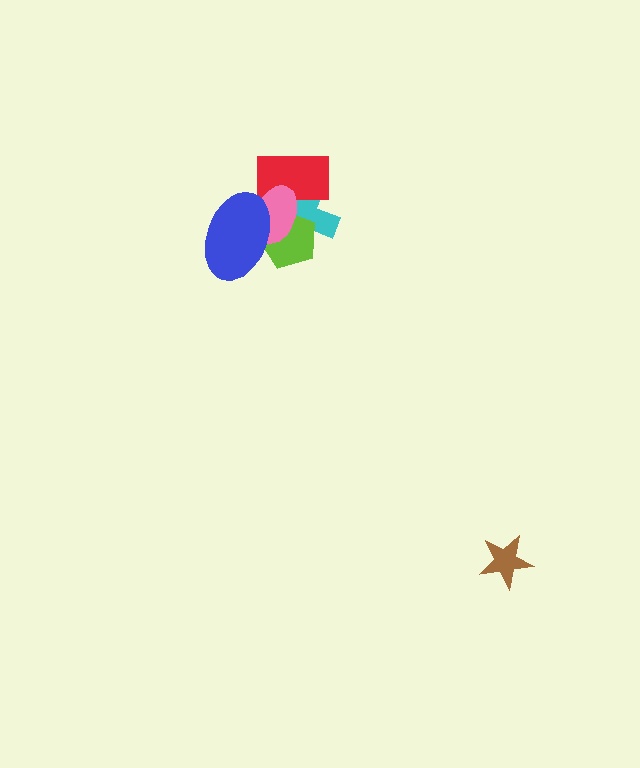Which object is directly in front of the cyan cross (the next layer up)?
The red rectangle is directly in front of the cyan cross.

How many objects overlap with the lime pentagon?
3 objects overlap with the lime pentagon.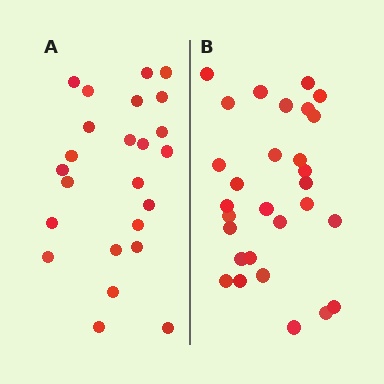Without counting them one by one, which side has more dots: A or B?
Region B (the right region) has more dots.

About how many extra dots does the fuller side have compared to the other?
Region B has about 5 more dots than region A.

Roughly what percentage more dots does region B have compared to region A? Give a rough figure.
About 20% more.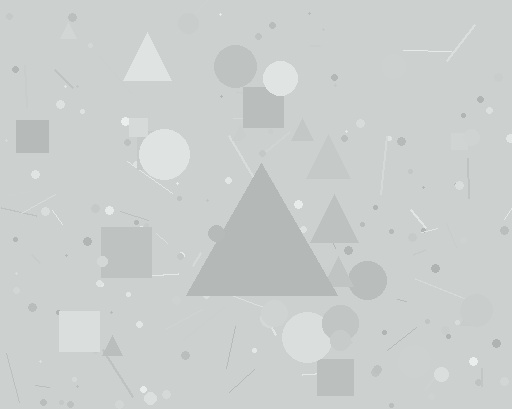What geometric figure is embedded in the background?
A triangle is embedded in the background.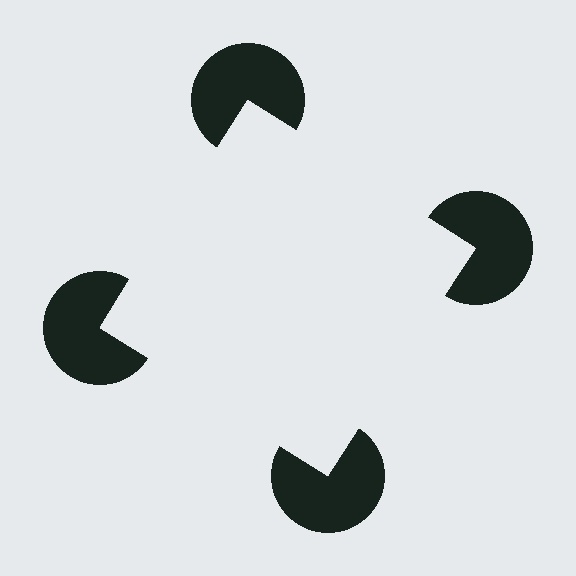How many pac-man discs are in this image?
There are 4 — one at each vertex of the illusory square.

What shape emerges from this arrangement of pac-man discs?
An illusory square — its edges are inferred from the aligned wedge cuts in the pac-man discs, not physically drawn.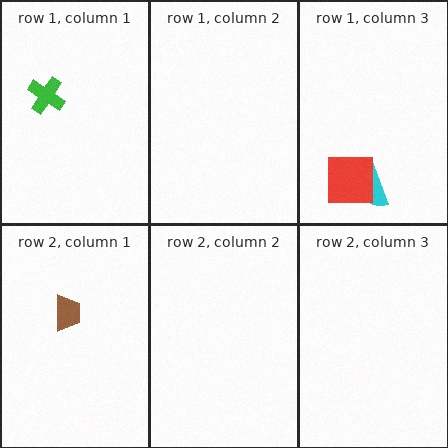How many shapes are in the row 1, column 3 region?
2.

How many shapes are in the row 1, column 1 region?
1.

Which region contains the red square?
The row 1, column 3 region.